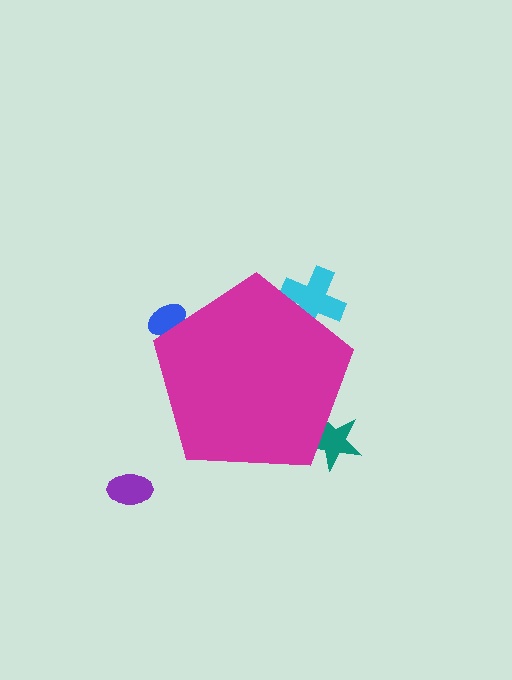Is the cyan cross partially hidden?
Yes, the cyan cross is partially hidden behind the magenta pentagon.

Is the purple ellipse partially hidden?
No, the purple ellipse is fully visible.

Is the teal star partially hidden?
Yes, the teal star is partially hidden behind the magenta pentagon.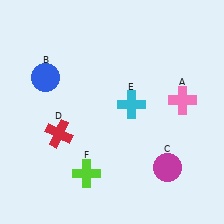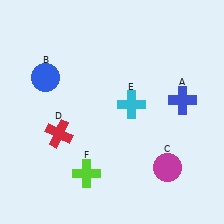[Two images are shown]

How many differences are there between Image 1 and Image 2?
There is 1 difference between the two images.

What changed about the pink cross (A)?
In Image 1, A is pink. In Image 2, it changed to blue.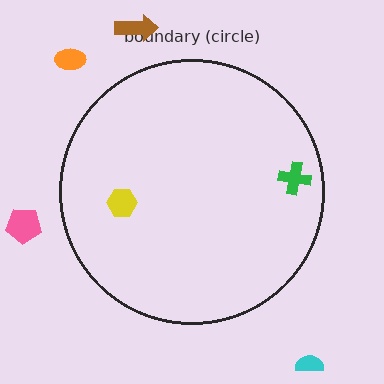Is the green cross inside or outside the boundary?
Inside.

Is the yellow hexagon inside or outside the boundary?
Inside.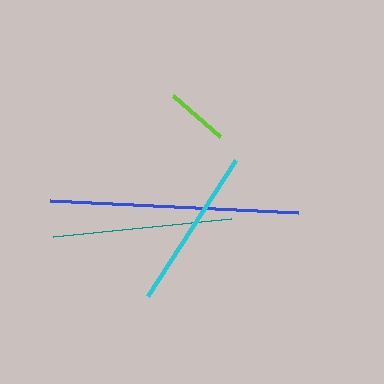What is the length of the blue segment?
The blue segment is approximately 249 pixels long.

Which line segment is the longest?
The blue line is the longest at approximately 249 pixels.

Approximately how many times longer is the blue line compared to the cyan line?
The blue line is approximately 1.5 times the length of the cyan line.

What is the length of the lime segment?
The lime segment is approximately 63 pixels long.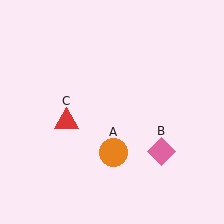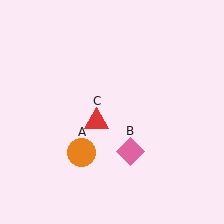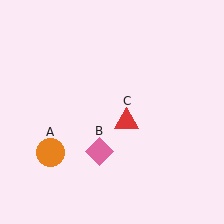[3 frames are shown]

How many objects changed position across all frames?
3 objects changed position: orange circle (object A), pink diamond (object B), red triangle (object C).